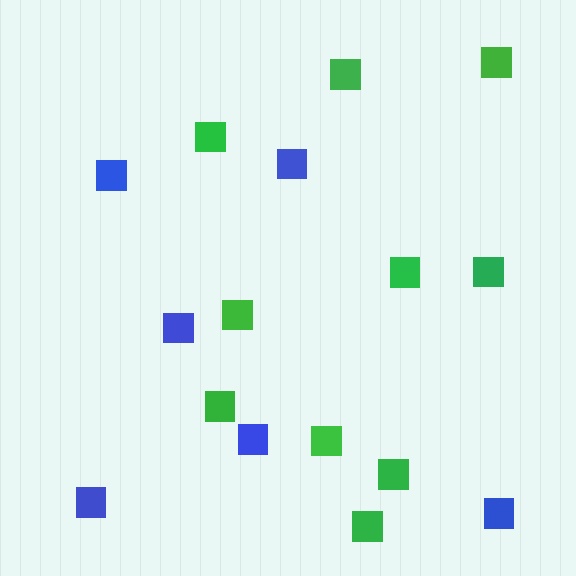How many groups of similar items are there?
There are 2 groups: one group of green squares (10) and one group of blue squares (6).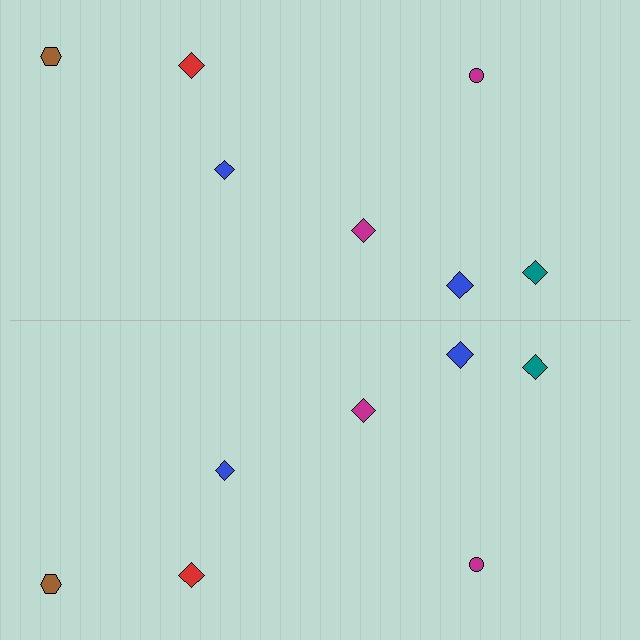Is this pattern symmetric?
Yes, this pattern has bilateral (reflection) symmetry.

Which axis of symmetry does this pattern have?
The pattern has a horizontal axis of symmetry running through the center of the image.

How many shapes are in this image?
There are 14 shapes in this image.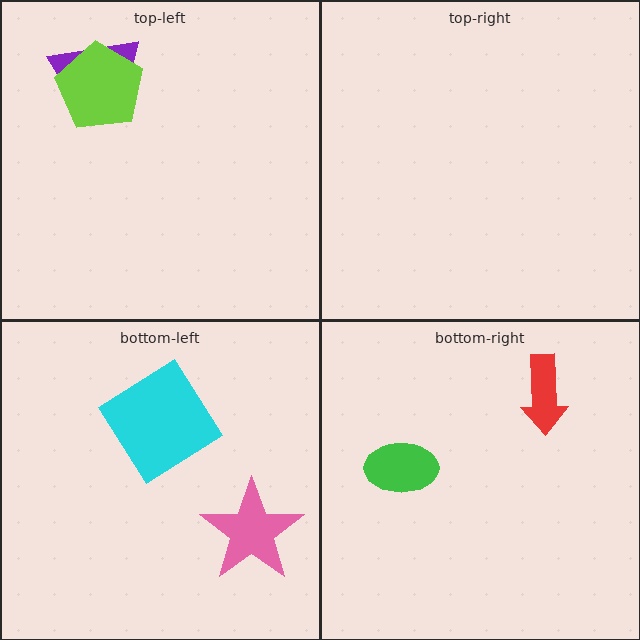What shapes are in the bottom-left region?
The cyan diamond, the pink star.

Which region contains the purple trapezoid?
The top-left region.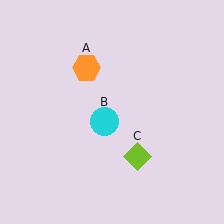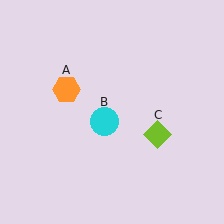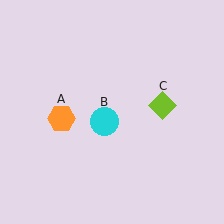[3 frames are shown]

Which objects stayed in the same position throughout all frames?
Cyan circle (object B) remained stationary.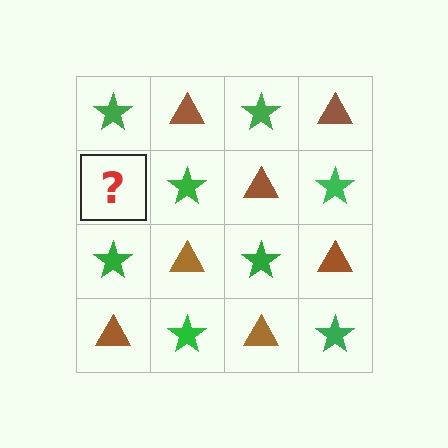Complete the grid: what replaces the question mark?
The question mark should be replaced with a brown triangle.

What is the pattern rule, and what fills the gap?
The rule is that it alternates green star and brown triangle in a checkerboard pattern. The gap should be filled with a brown triangle.